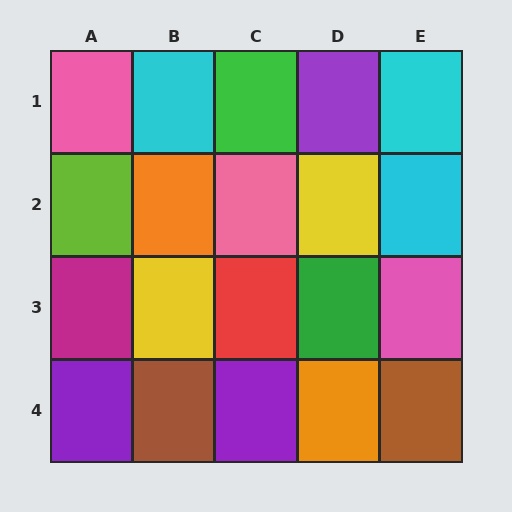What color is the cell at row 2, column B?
Orange.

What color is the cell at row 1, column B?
Cyan.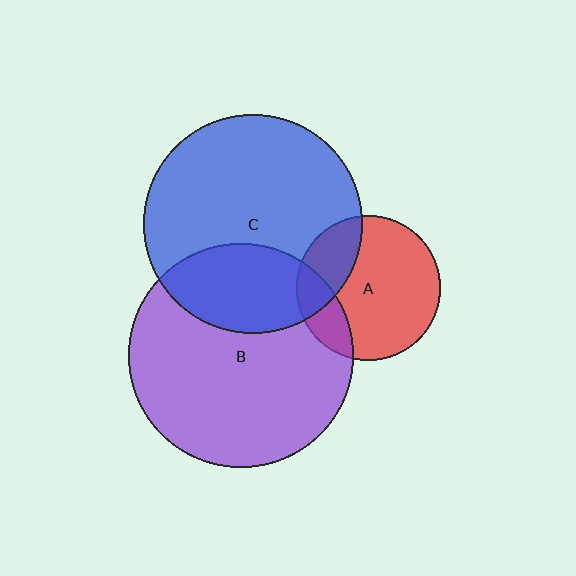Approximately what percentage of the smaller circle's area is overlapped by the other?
Approximately 30%.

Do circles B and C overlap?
Yes.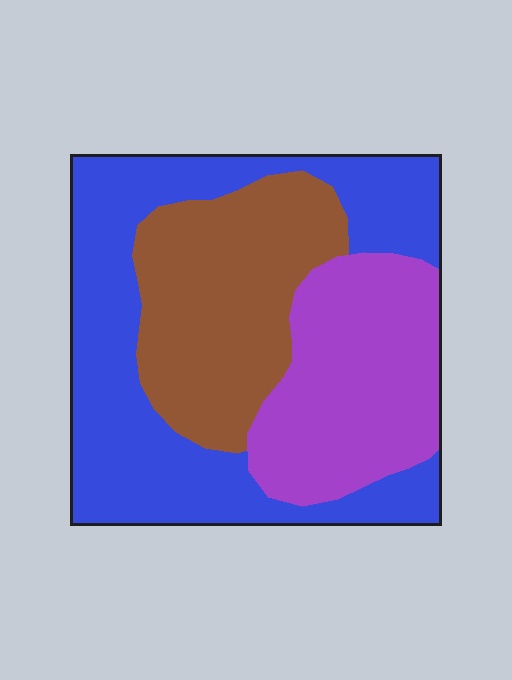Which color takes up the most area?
Blue, at roughly 45%.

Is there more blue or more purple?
Blue.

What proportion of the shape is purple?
Purple covers roughly 25% of the shape.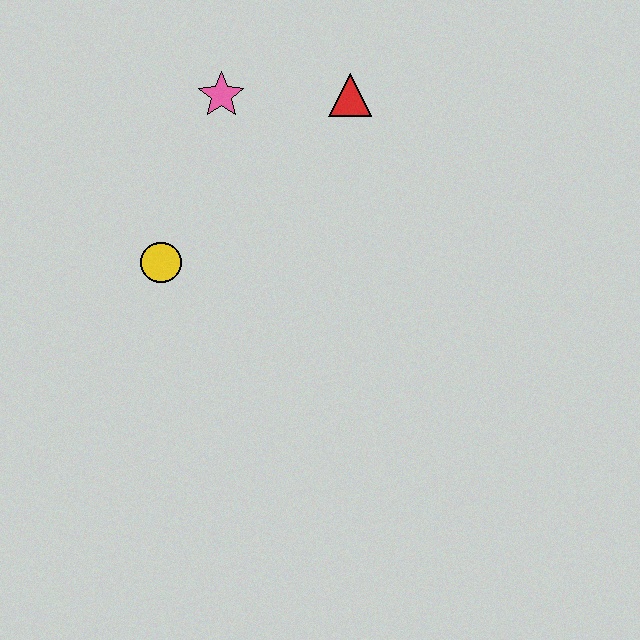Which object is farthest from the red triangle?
The yellow circle is farthest from the red triangle.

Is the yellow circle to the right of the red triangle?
No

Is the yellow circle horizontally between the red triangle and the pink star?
No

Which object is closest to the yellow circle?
The pink star is closest to the yellow circle.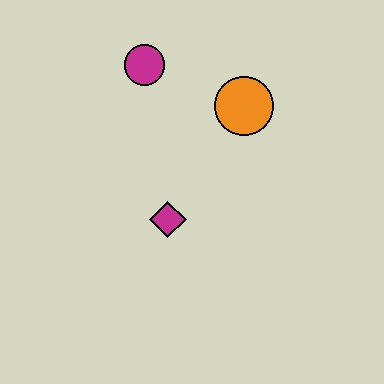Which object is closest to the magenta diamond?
The orange circle is closest to the magenta diamond.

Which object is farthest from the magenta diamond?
The magenta circle is farthest from the magenta diamond.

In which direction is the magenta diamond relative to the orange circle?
The magenta diamond is below the orange circle.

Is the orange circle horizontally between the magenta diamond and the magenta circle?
No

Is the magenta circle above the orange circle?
Yes